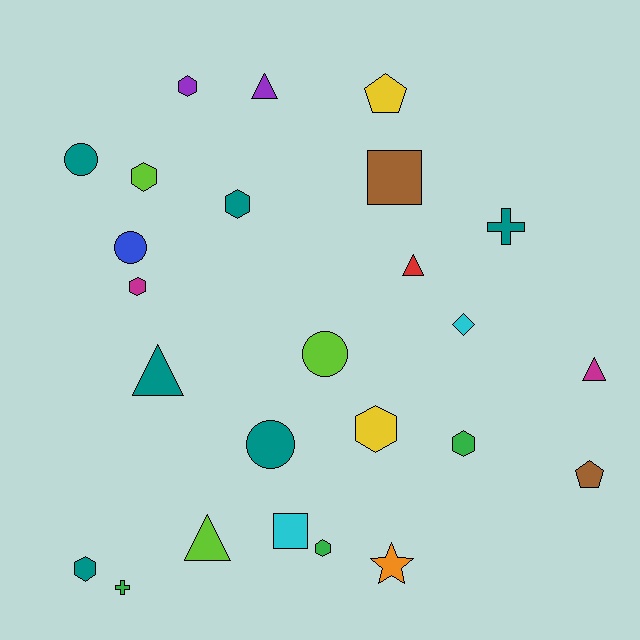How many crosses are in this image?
There are 2 crosses.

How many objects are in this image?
There are 25 objects.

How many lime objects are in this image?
There are 3 lime objects.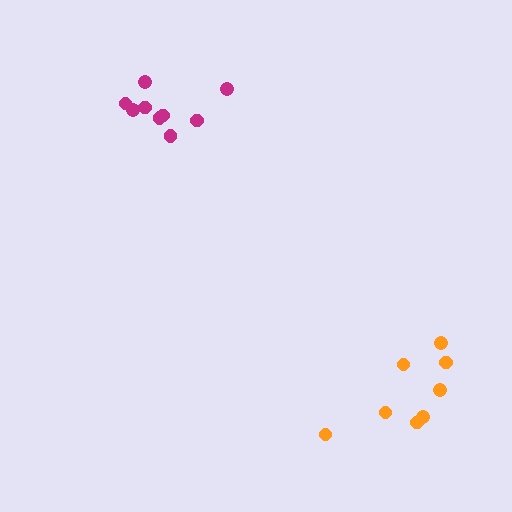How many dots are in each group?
Group 1: 9 dots, Group 2: 8 dots (17 total).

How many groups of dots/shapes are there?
There are 2 groups.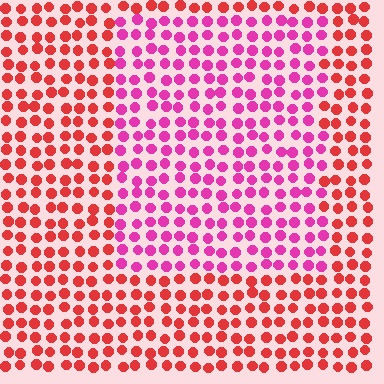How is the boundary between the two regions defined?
The boundary is defined purely by a slight shift in hue (about 41 degrees). Spacing, size, and orientation are identical on both sides.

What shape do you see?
I see a rectangle.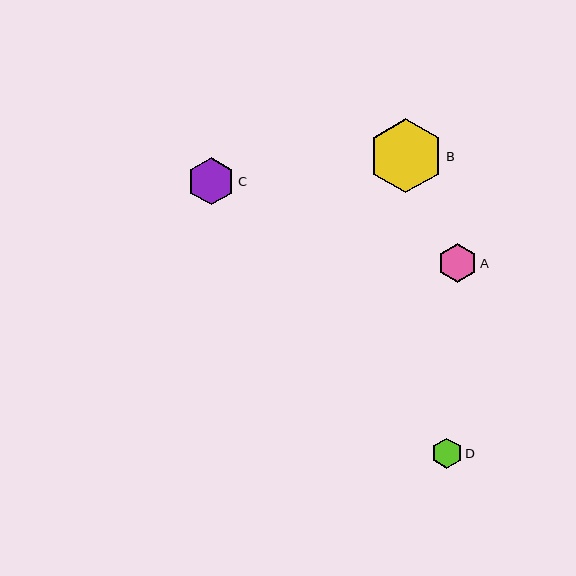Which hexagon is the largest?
Hexagon B is the largest with a size of approximately 74 pixels.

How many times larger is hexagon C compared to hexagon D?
Hexagon C is approximately 1.6 times the size of hexagon D.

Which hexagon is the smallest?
Hexagon D is the smallest with a size of approximately 30 pixels.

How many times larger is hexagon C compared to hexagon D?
Hexagon C is approximately 1.6 times the size of hexagon D.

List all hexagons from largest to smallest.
From largest to smallest: B, C, A, D.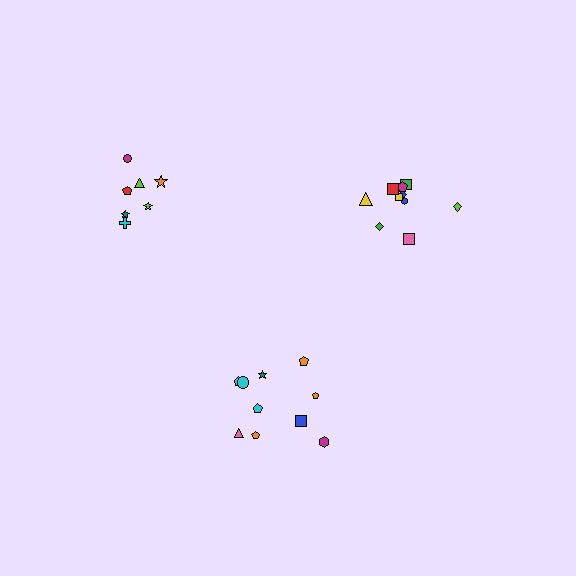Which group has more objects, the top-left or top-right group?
The top-right group.